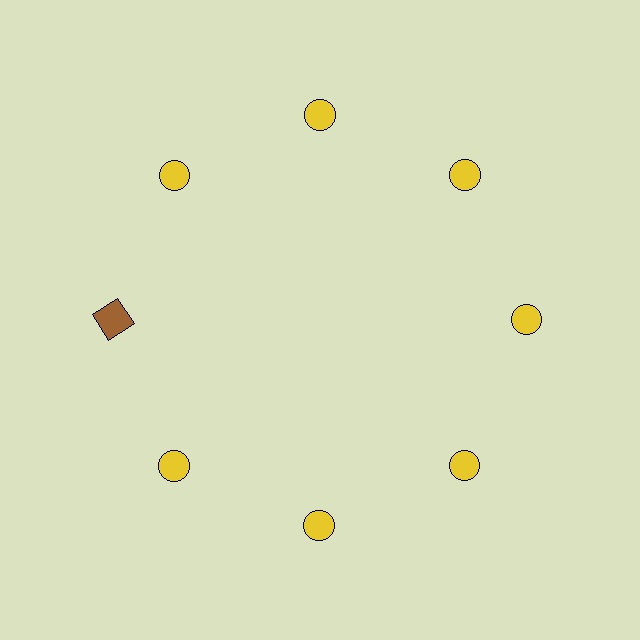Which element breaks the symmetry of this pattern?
The brown square at roughly the 9 o'clock position breaks the symmetry. All other shapes are yellow circles.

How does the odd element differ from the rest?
It differs in both color (brown instead of yellow) and shape (square instead of circle).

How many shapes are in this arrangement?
There are 8 shapes arranged in a ring pattern.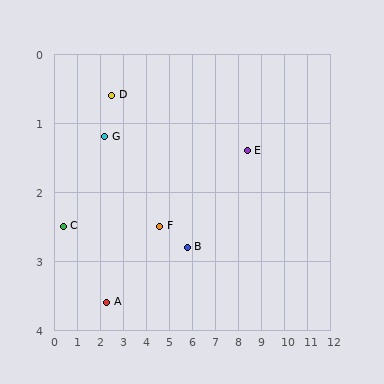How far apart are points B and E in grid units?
Points B and E are about 3.0 grid units apart.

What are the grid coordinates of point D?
Point D is at approximately (2.5, 0.6).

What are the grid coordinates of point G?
Point G is at approximately (2.2, 1.2).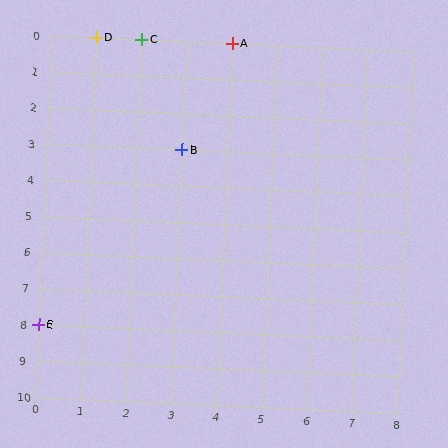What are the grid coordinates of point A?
Point A is at grid coordinates (4, 0).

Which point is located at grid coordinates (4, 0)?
Point A is at (4, 0).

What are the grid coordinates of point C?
Point C is at grid coordinates (2, 0).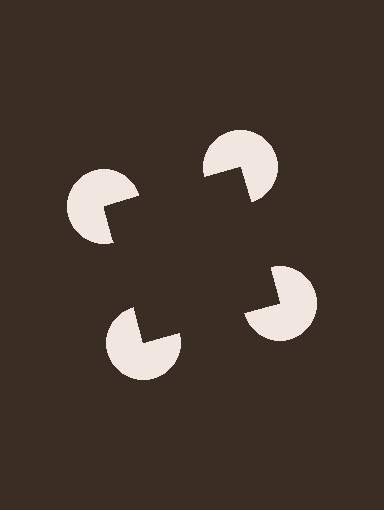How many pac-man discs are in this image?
There are 4 — one at each vertex of the illusory square.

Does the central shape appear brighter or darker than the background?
It typically appears slightly darker than the background, even though no actual brightness change is drawn.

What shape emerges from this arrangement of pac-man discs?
An illusory square — its edges are inferred from the aligned wedge cuts in the pac-man discs, not physically drawn.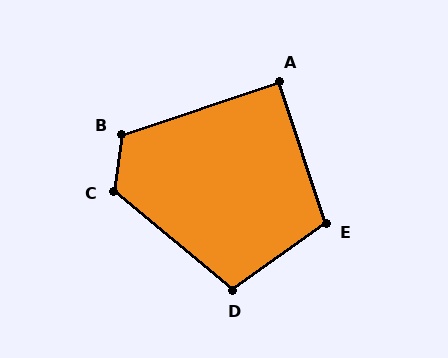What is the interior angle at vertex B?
Approximately 117 degrees (obtuse).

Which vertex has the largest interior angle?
C, at approximately 121 degrees.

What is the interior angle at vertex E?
Approximately 107 degrees (obtuse).